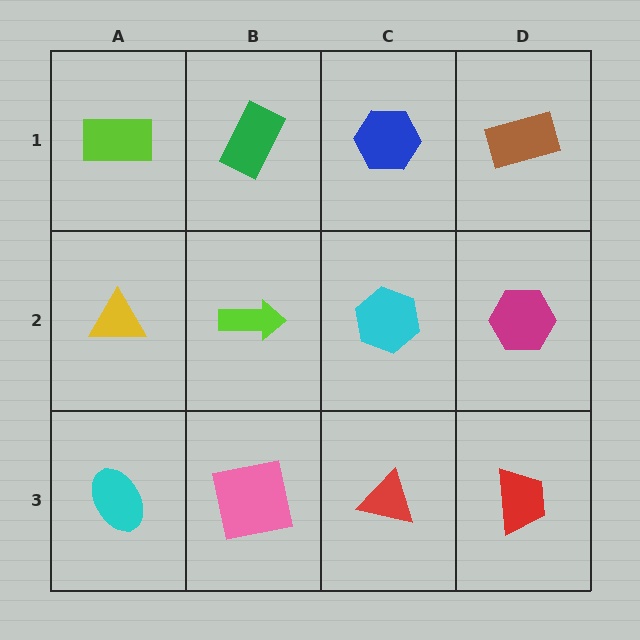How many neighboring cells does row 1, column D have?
2.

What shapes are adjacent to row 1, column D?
A magenta hexagon (row 2, column D), a blue hexagon (row 1, column C).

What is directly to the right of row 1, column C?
A brown rectangle.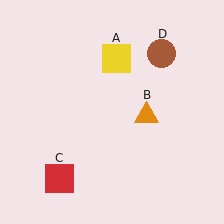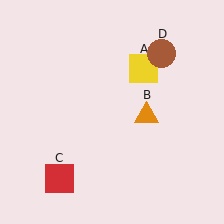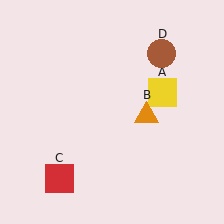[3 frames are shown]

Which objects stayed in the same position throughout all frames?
Orange triangle (object B) and red square (object C) and brown circle (object D) remained stationary.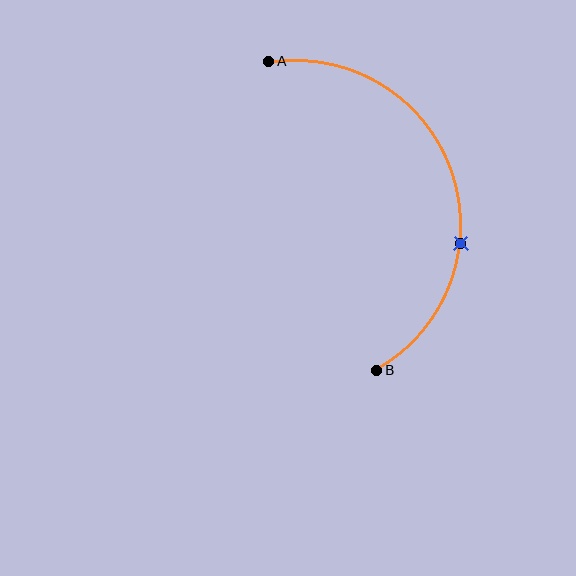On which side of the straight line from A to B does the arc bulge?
The arc bulges to the right of the straight line connecting A and B.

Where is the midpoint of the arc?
The arc midpoint is the point on the curve farthest from the straight line joining A and B. It sits to the right of that line.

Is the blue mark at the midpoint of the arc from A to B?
No. The blue mark lies on the arc but is closer to endpoint B. The arc midpoint would be at the point on the curve equidistant along the arc from both A and B.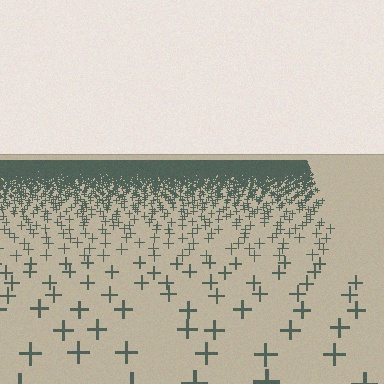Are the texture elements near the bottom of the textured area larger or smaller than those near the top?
Larger. Near the bottom, elements are closer to the viewer and appear at a bigger on-screen size.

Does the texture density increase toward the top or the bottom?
Density increases toward the top.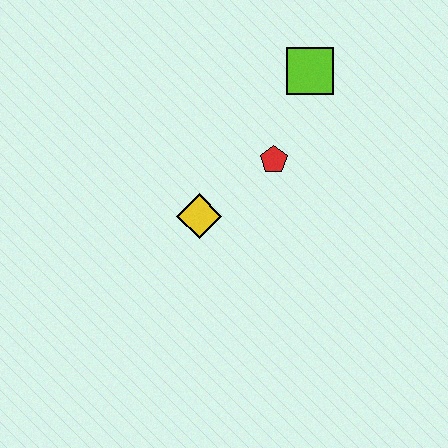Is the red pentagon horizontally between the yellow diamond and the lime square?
Yes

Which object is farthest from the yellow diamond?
The lime square is farthest from the yellow diamond.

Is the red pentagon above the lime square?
No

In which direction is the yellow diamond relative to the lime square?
The yellow diamond is below the lime square.